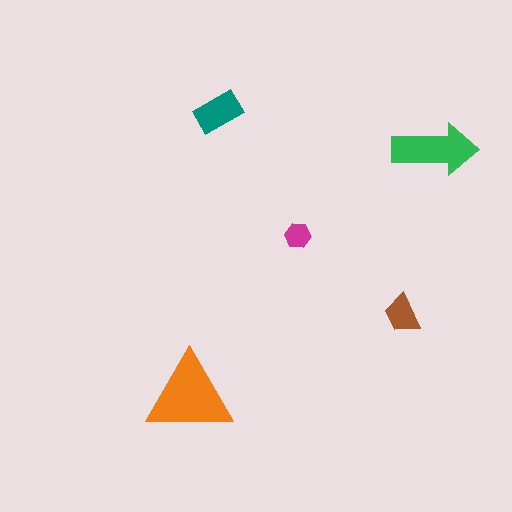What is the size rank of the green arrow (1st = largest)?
2nd.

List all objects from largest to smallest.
The orange triangle, the green arrow, the teal rectangle, the brown trapezoid, the magenta hexagon.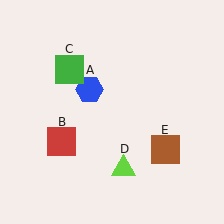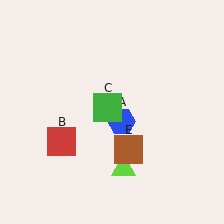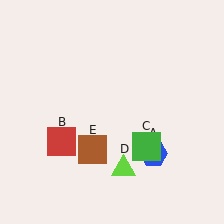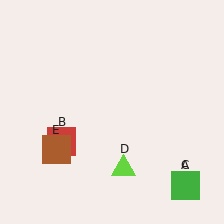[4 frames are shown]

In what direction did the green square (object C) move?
The green square (object C) moved down and to the right.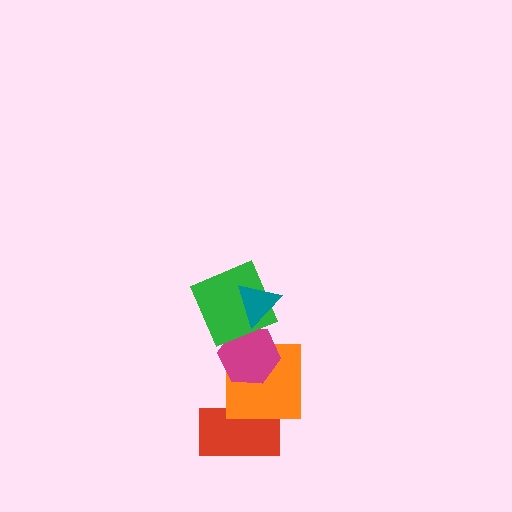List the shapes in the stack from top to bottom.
From top to bottom: the teal triangle, the green square, the magenta hexagon, the orange square, the red rectangle.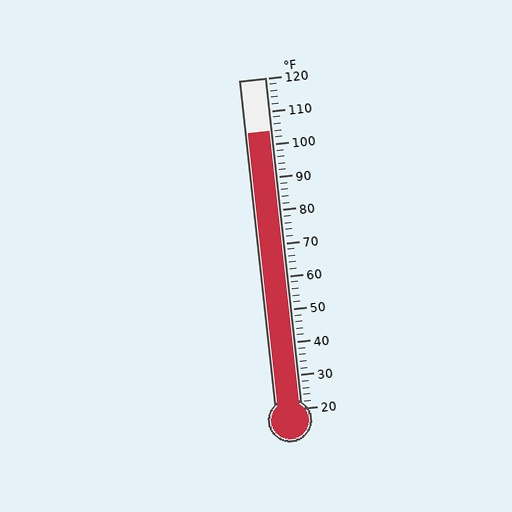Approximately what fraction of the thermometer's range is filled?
The thermometer is filled to approximately 85% of its range.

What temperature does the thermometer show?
The thermometer shows approximately 104°F.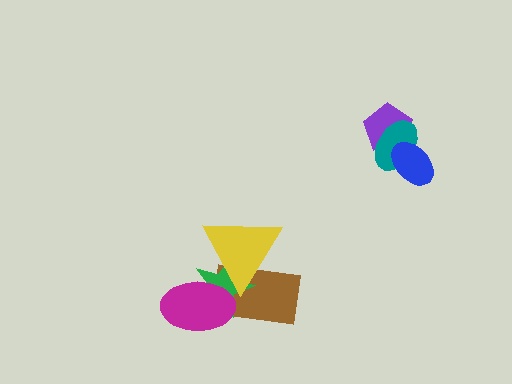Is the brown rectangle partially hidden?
Yes, it is partially covered by another shape.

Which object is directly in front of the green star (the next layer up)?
The magenta ellipse is directly in front of the green star.